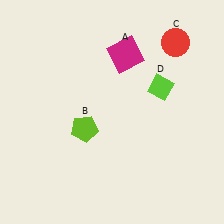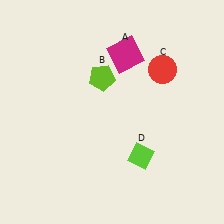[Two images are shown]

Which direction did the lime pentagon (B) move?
The lime pentagon (B) moved up.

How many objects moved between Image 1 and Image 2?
3 objects moved between the two images.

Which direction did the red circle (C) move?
The red circle (C) moved down.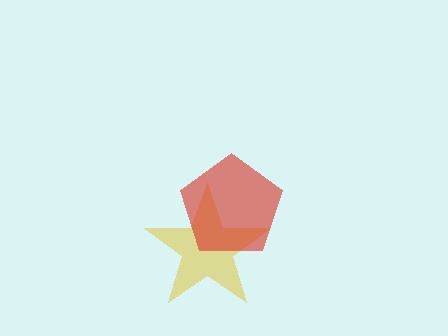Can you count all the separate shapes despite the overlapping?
Yes, there are 2 separate shapes.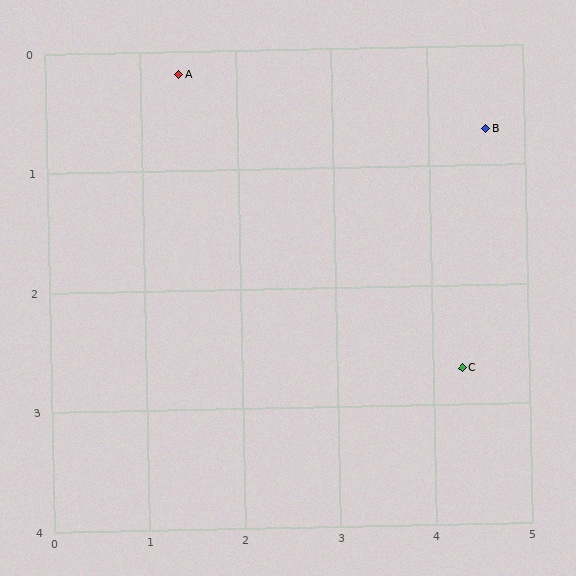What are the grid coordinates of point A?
Point A is at approximately (1.4, 0.2).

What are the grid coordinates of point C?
Point C is at approximately (4.3, 2.7).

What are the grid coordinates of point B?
Point B is at approximately (4.6, 0.7).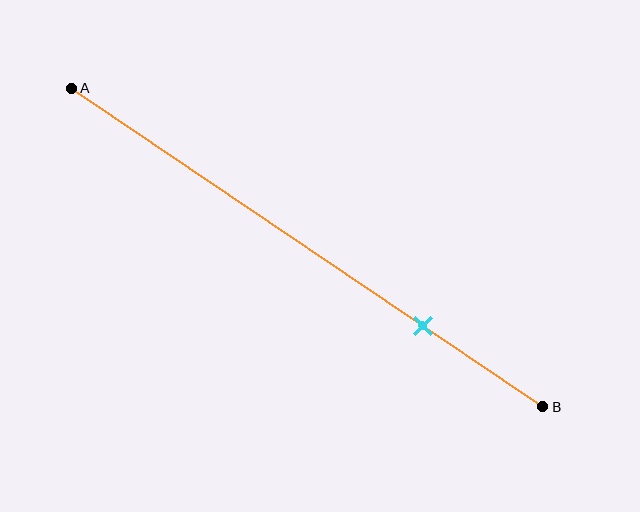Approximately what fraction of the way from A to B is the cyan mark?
The cyan mark is approximately 75% of the way from A to B.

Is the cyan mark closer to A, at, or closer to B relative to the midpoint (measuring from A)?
The cyan mark is closer to point B than the midpoint of segment AB.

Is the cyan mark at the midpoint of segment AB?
No, the mark is at about 75% from A, not at the 50% midpoint.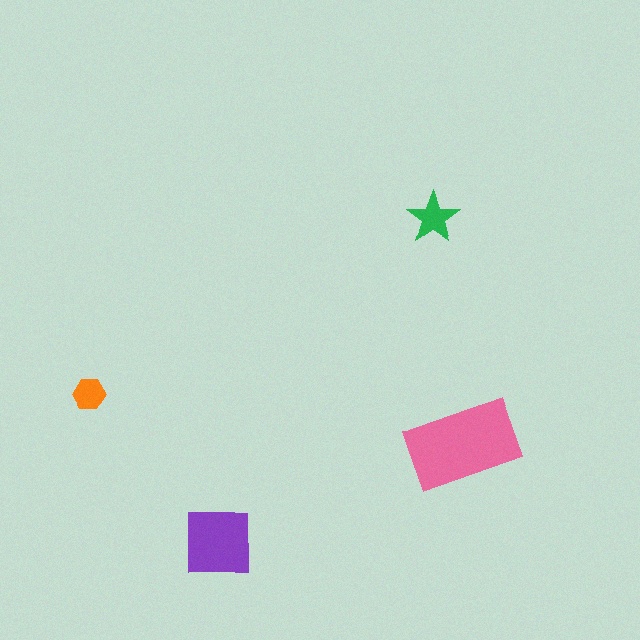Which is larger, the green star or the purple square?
The purple square.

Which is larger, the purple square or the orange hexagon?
The purple square.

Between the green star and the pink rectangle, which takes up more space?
The pink rectangle.